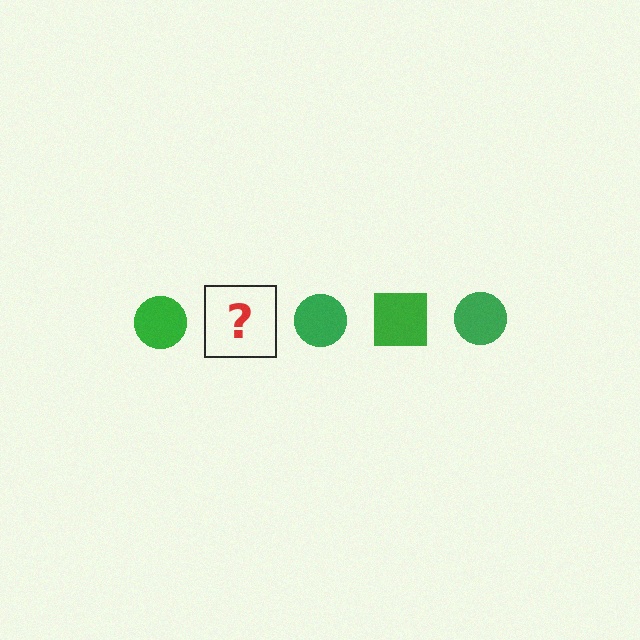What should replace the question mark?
The question mark should be replaced with a green square.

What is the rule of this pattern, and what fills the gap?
The rule is that the pattern cycles through circle, square shapes in green. The gap should be filled with a green square.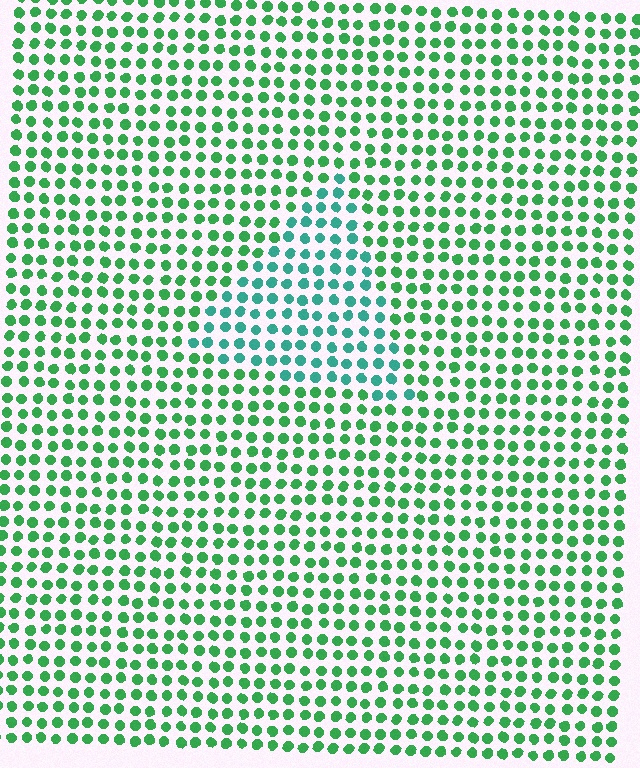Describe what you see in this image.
The image is filled with small green elements in a uniform arrangement. A triangle-shaped region is visible where the elements are tinted to a slightly different hue, forming a subtle color boundary.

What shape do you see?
I see a triangle.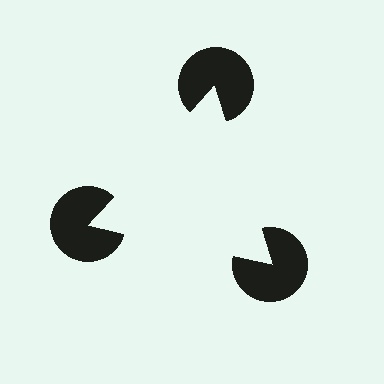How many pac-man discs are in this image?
There are 3 — one at each vertex of the illusory triangle.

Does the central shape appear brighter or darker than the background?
It typically appears slightly brighter than the background, even though no actual brightness change is drawn.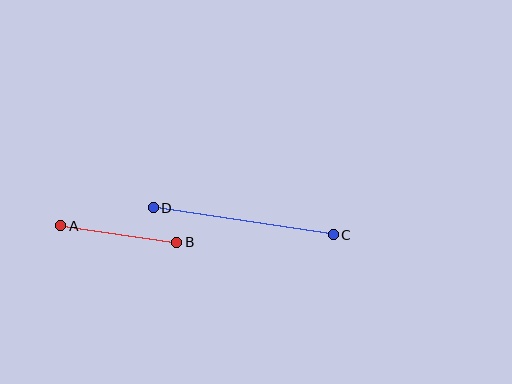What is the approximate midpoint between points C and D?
The midpoint is at approximately (243, 221) pixels.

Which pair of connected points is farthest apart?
Points C and D are farthest apart.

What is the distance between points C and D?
The distance is approximately 182 pixels.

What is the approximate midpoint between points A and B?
The midpoint is at approximately (119, 234) pixels.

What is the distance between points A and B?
The distance is approximately 117 pixels.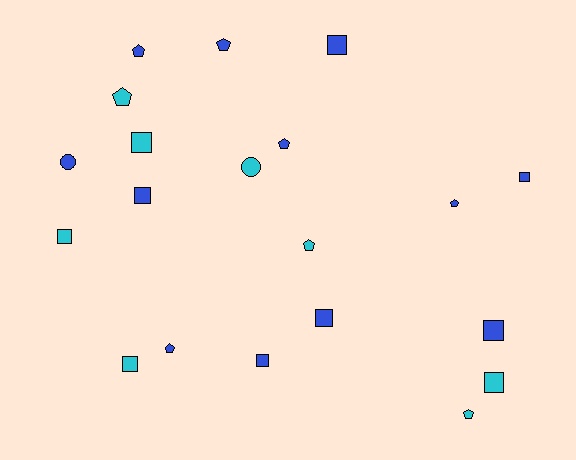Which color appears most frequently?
Blue, with 12 objects.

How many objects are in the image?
There are 20 objects.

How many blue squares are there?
There are 6 blue squares.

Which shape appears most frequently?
Square, with 10 objects.